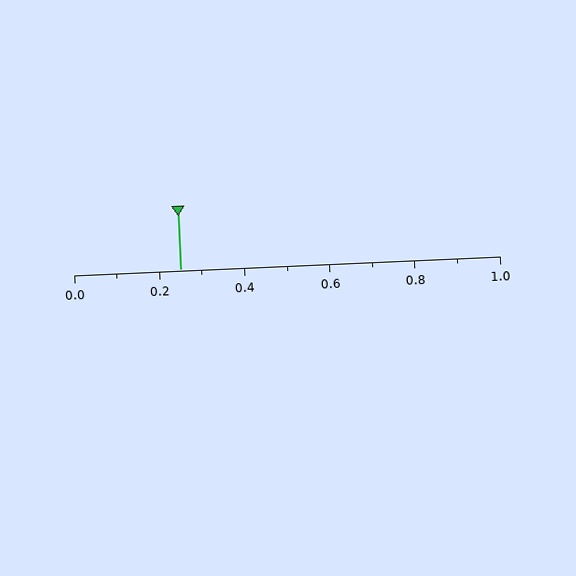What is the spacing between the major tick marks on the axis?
The major ticks are spaced 0.2 apart.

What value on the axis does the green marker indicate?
The marker indicates approximately 0.25.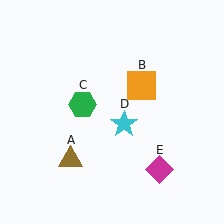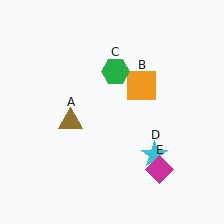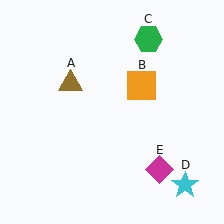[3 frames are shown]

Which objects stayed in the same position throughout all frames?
Orange square (object B) and magenta diamond (object E) remained stationary.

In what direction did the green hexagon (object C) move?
The green hexagon (object C) moved up and to the right.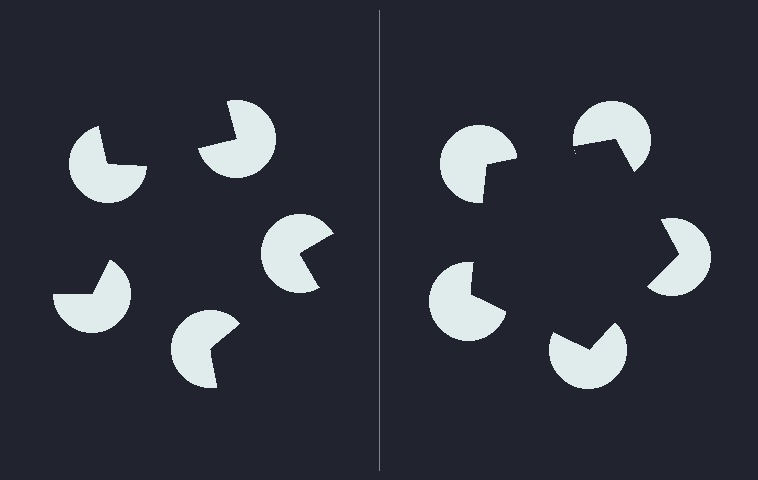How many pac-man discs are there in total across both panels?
10 — 5 on each side.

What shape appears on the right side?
An illusory pentagon.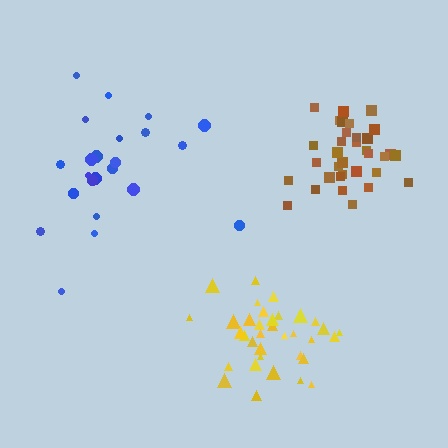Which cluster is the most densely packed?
Brown.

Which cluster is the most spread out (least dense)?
Blue.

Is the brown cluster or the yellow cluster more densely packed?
Brown.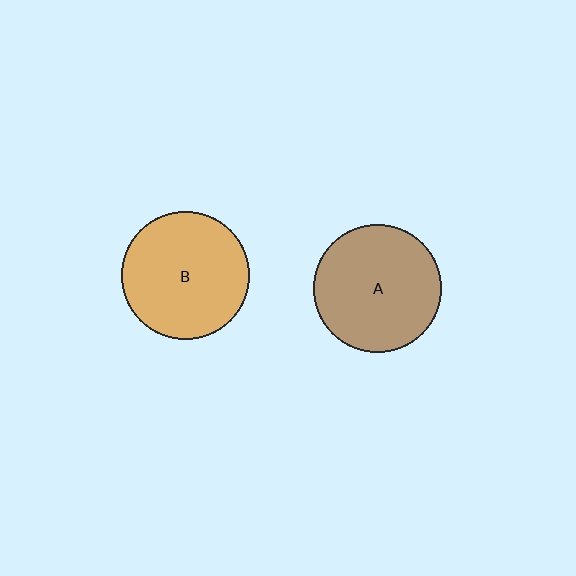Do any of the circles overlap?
No, none of the circles overlap.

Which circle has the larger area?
Circle A (brown).